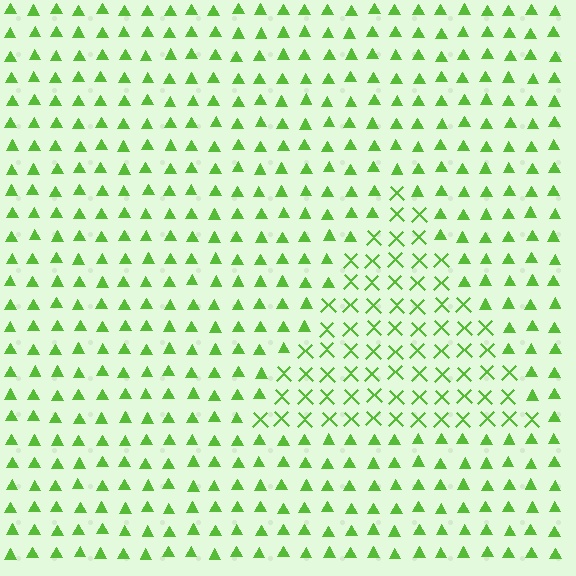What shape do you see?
I see a triangle.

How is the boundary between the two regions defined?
The boundary is defined by a change in element shape: X marks inside vs. triangles outside. All elements share the same color and spacing.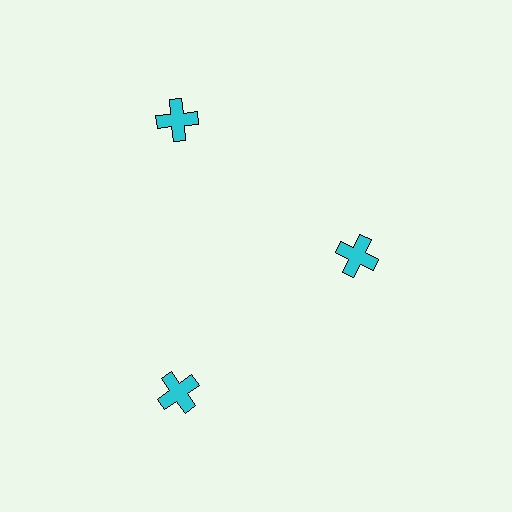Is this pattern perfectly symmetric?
No. The 3 cyan crosses are arranged in a ring, but one element near the 3 o'clock position is pulled inward toward the center, breaking the 3-fold rotational symmetry.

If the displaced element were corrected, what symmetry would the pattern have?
It would have 3-fold rotational symmetry — the pattern would map onto itself every 120 degrees.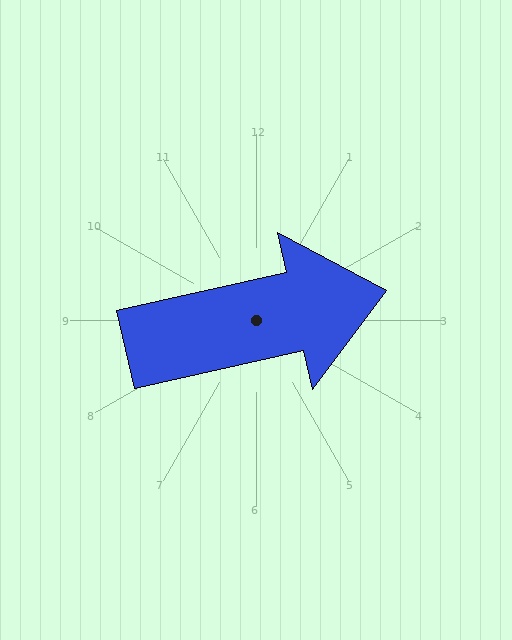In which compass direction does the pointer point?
East.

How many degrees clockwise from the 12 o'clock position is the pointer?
Approximately 77 degrees.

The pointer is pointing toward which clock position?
Roughly 3 o'clock.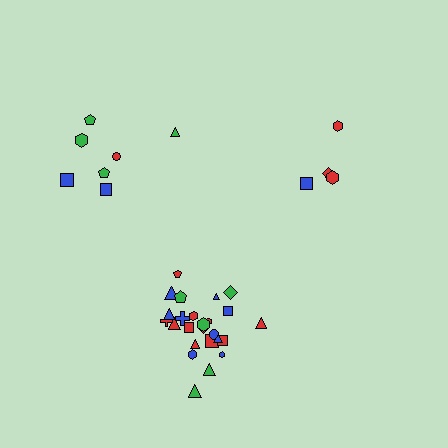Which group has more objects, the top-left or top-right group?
The top-left group.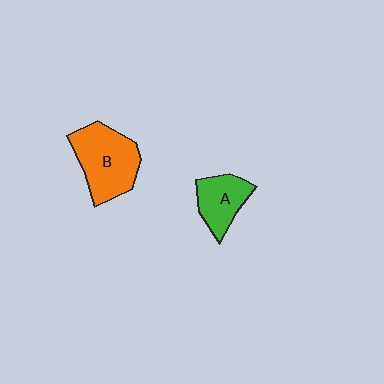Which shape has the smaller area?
Shape A (green).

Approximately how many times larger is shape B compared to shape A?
Approximately 1.6 times.